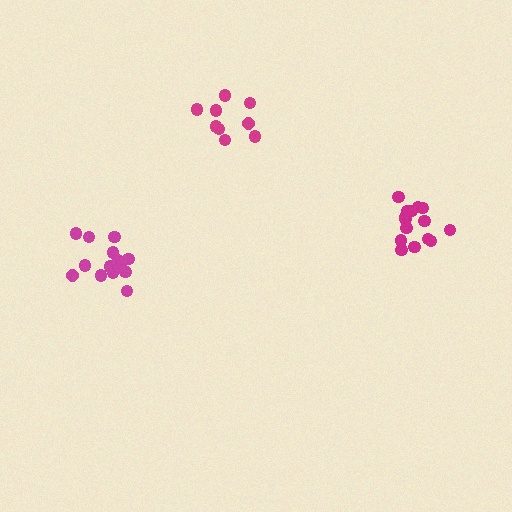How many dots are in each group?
Group 1: 15 dots, Group 2: 15 dots, Group 3: 9 dots (39 total).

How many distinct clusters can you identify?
There are 3 distinct clusters.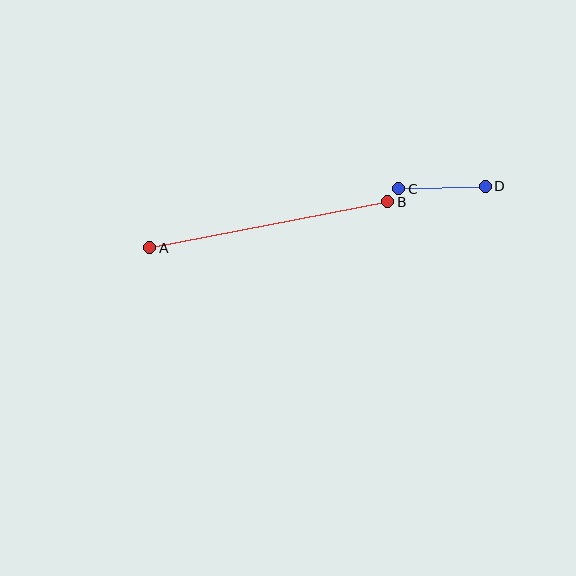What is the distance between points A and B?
The distance is approximately 243 pixels.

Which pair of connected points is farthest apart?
Points A and B are farthest apart.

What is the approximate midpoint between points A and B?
The midpoint is at approximately (269, 225) pixels.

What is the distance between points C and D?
The distance is approximately 86 pixels.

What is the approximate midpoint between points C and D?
The midpoint is at approximately (442, 188) pixels.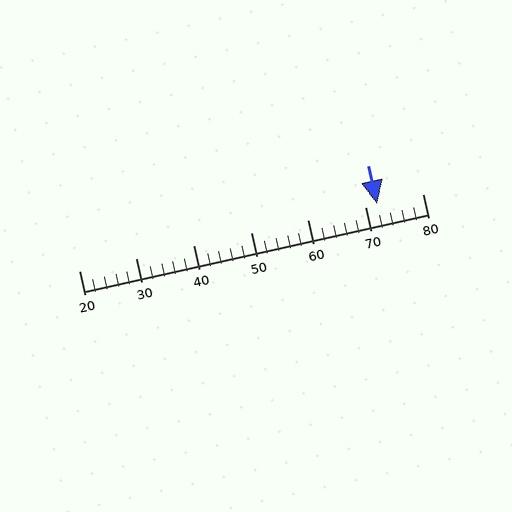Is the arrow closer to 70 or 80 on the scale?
The arrow is closer to 70.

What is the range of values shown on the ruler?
The ruler shows values from 20 to 80.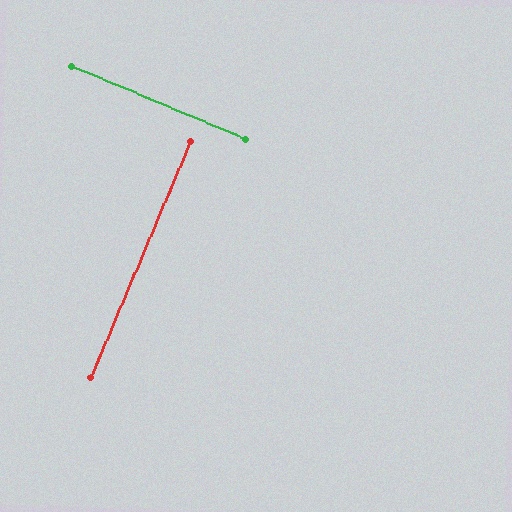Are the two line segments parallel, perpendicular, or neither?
Perpendicular — they meet at approximately 90°.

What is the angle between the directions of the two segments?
Approximately 90 degrees.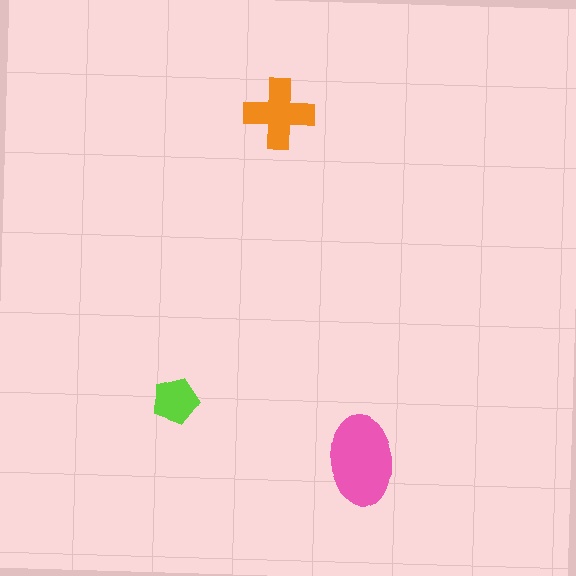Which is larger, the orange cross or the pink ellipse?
The pink ellipse.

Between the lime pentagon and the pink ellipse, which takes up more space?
The pink ellipse.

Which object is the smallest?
The lime pentagon.